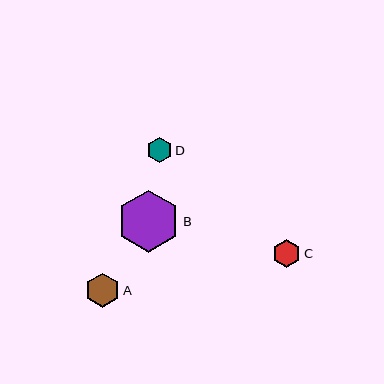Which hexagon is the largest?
Hexagon B is the largest with a size of approximately 62 pixels.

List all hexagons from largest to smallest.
From largest to smallest: B, A, C, D.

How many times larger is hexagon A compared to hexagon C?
Hexagon A is approximately 1.2 times the size of hexagon C.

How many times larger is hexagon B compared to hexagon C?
Hexagon B is approximately 2.2 times the size of hexagon C.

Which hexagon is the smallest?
Hexagon D is the smallest with a size of approximately 25 pixels.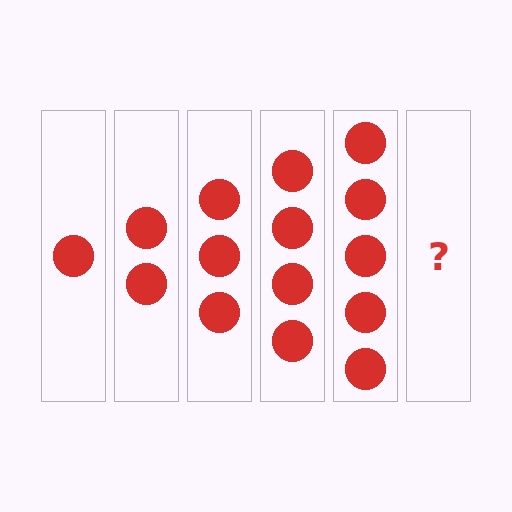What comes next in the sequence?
The next element should be 6 circles.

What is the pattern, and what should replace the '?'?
The pattern is that each step adds one more circle. The '?' should be 6 circles.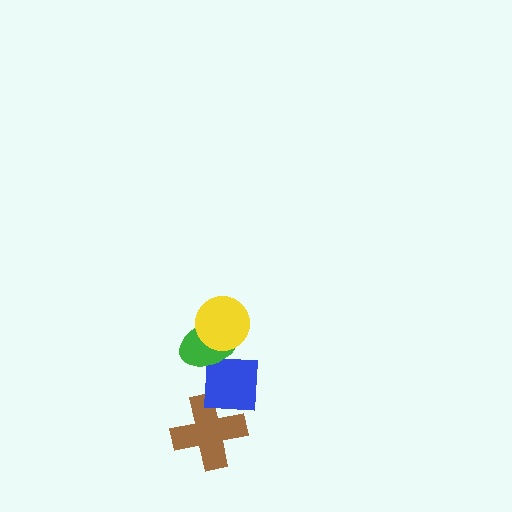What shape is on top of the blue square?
The green ellipse is on top of the blue square.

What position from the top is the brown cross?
The brown cross is 4th from the top.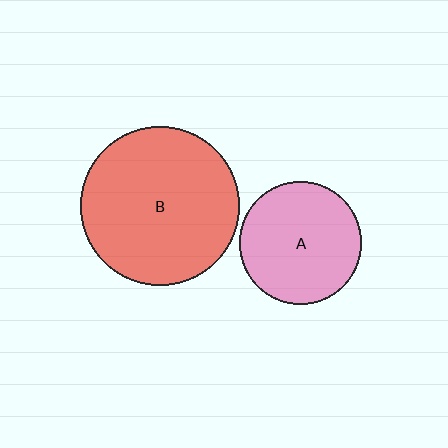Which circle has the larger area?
Circle B (red).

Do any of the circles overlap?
No, none of the circles overlap.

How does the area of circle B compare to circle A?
Approximately 1.7 times.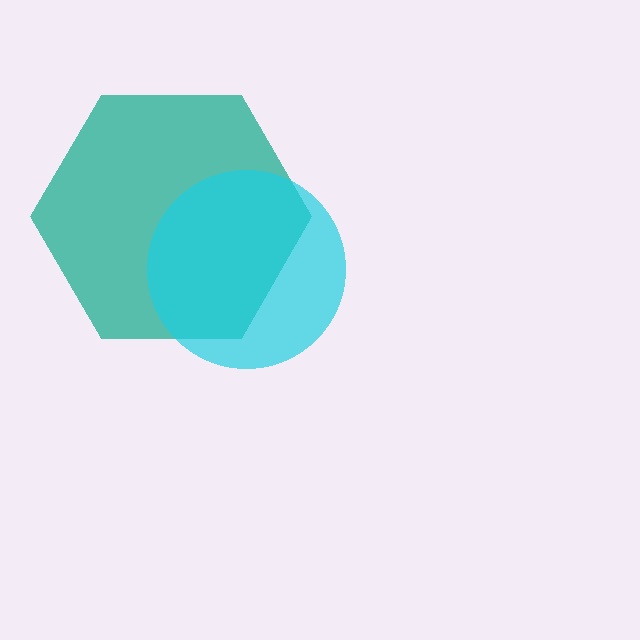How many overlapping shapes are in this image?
There are 2 overlapping shapes in the image.